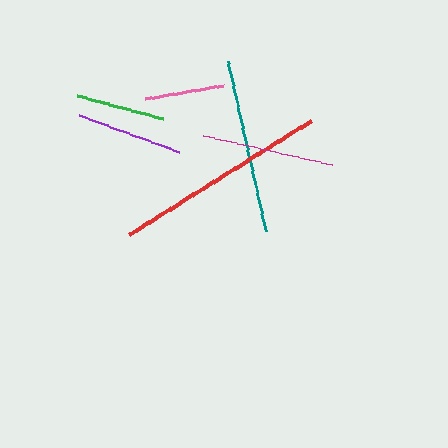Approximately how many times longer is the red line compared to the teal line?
The red line is approximately 1.2 times the length of the teal line.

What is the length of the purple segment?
The purple segment is approximately 106 pixels long.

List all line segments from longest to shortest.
From longest to shortest: red, teal, magenta, purple, green, pink.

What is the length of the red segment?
The red segment is approximately 214 pixels long.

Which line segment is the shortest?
The pink line is the shortest at approximately 80 pixels.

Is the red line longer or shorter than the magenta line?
The red line is longer than the magenta line.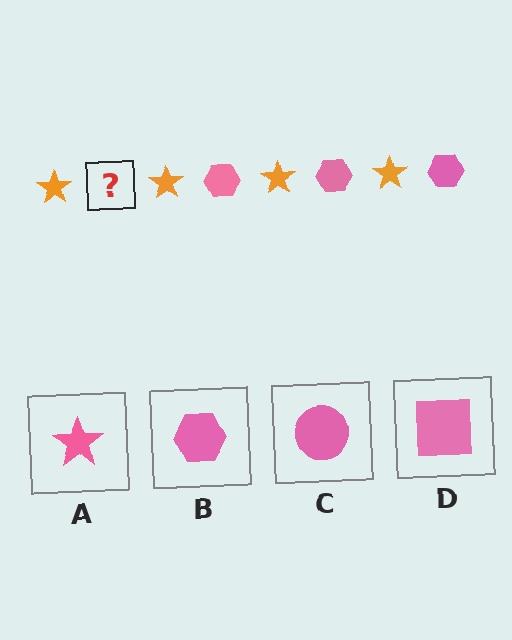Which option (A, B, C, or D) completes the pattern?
B.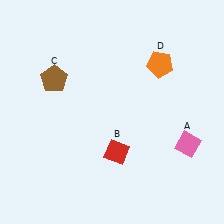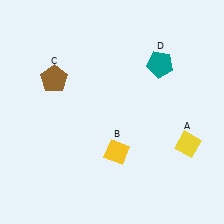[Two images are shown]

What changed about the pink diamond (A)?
In Image 1, A is pink. In Image 2, it changed to yellow.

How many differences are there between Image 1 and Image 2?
There are 3 differences between the two images.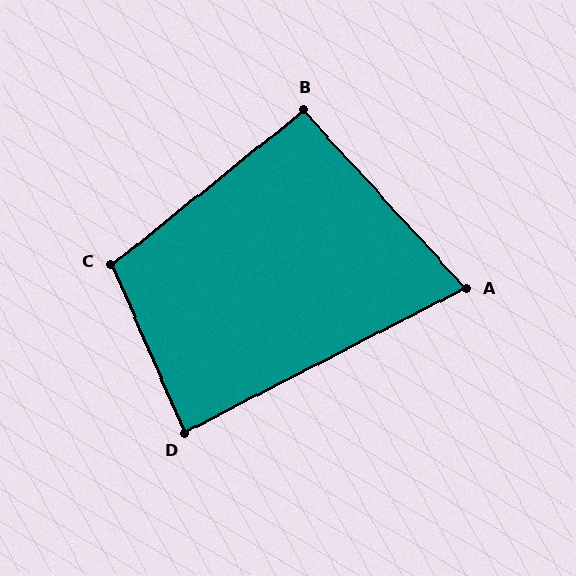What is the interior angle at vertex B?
Approximately 94 degrees (approximately right).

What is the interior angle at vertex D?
Approximately 86 degrees (approximately right).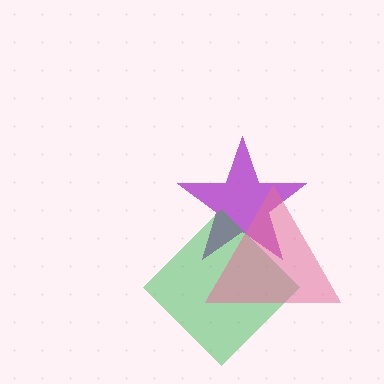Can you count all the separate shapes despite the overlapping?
Yes, there are 3 separate shapes.